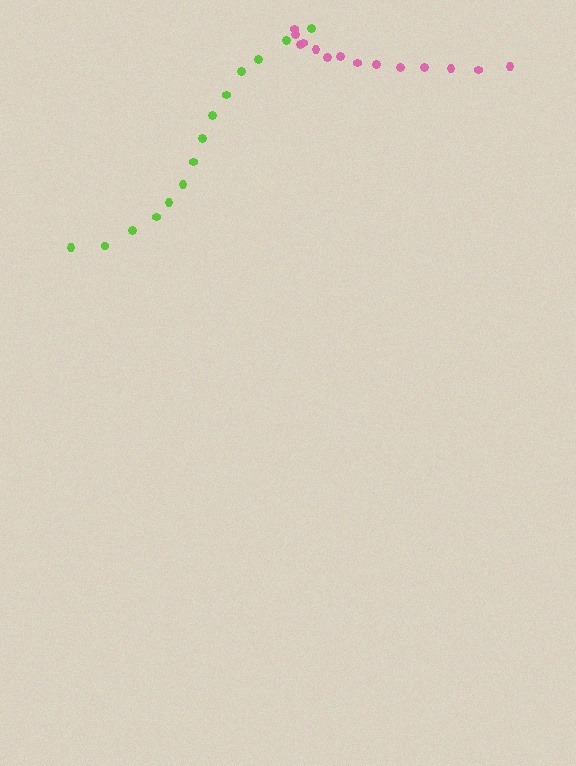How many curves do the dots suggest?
There are 2 distinct paths.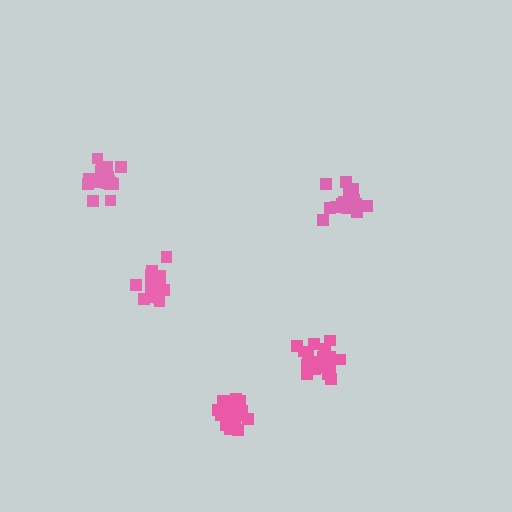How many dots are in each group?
Group 1: 15 dots, Group 2: 17 dots, Group 3: 19 dots, Group 4: 21 dots, Group 5: 20 dots (92 total).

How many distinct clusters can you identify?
There are 5 distinct clusters.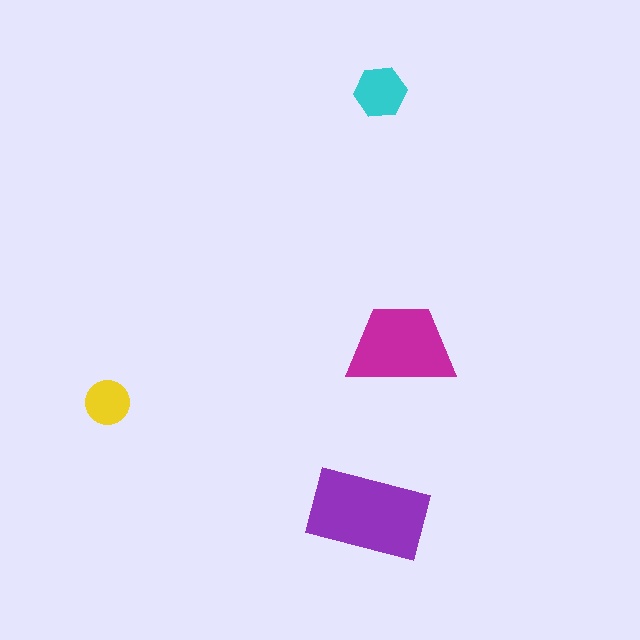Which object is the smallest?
The yellow circle.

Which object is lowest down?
The purple rectangle is bottommost.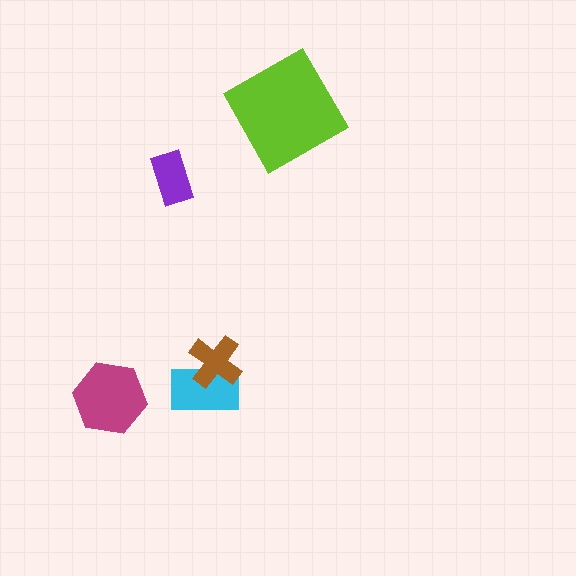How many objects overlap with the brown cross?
1 object overlaps with the brown cross.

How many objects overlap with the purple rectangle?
0 objects overlap with the purple rectangle.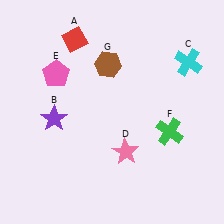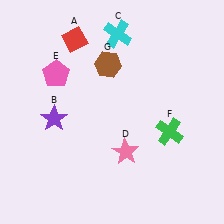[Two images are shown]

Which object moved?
The cyan cross (C) moved left.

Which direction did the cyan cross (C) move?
The cyan cross (C) moved left.